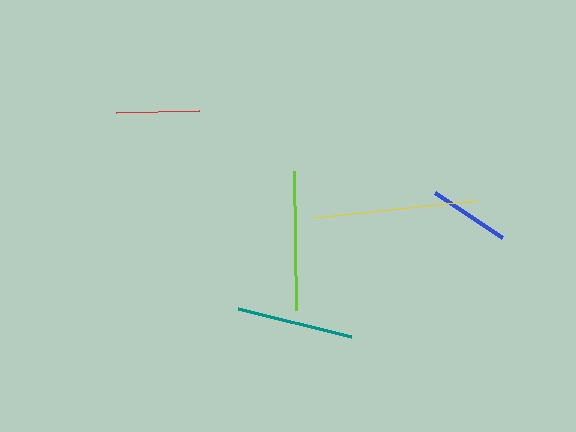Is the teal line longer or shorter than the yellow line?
The yellow line is longer than the teal line.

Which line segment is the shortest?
The blue line is the shortest at approximately 81 pixels.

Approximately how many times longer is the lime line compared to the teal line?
The lime line is approximately 1.2 times the length of the teal line.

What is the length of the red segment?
The red segment is approximately 83 pixels long.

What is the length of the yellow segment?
The yellow segment is approximately 163 pixels long.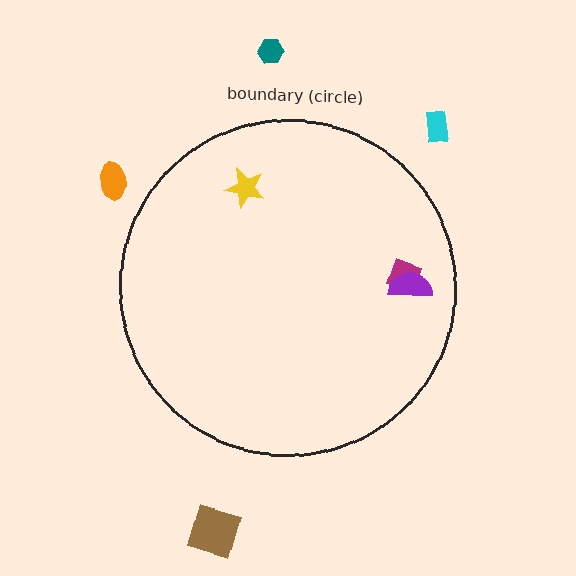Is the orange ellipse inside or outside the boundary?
Outside.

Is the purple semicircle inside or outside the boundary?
Inside.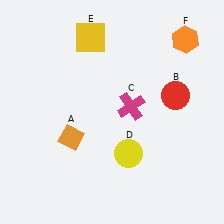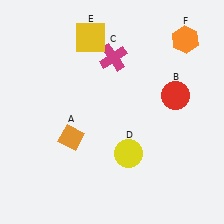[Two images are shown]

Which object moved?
The magenta cross (C) moved up.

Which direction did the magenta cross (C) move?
The magenta cross (C) moved up.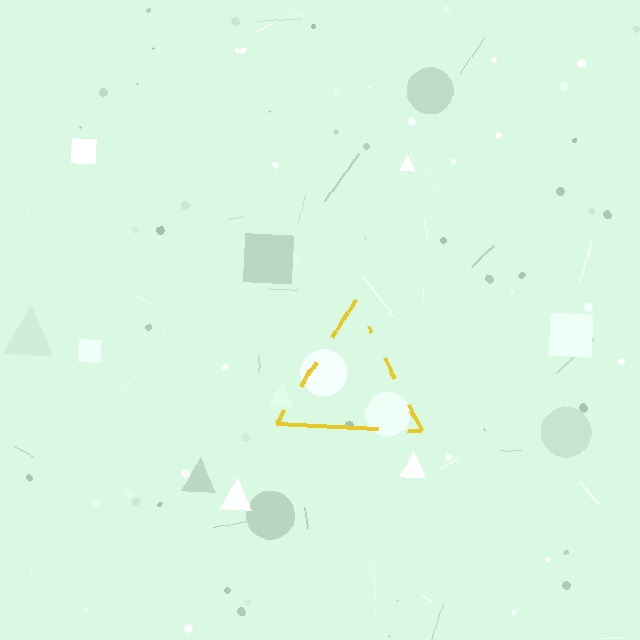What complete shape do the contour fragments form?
The contour fragments form a triangle.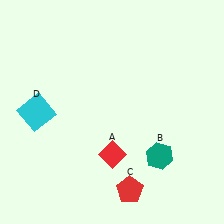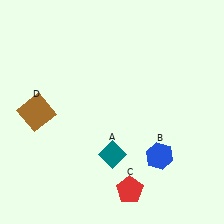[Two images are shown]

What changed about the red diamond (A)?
In Image 1, A is red. In Image 2, it changed to teal.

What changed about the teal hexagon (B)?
In Image 1, B is teal. In Image 2, it changed to blue.